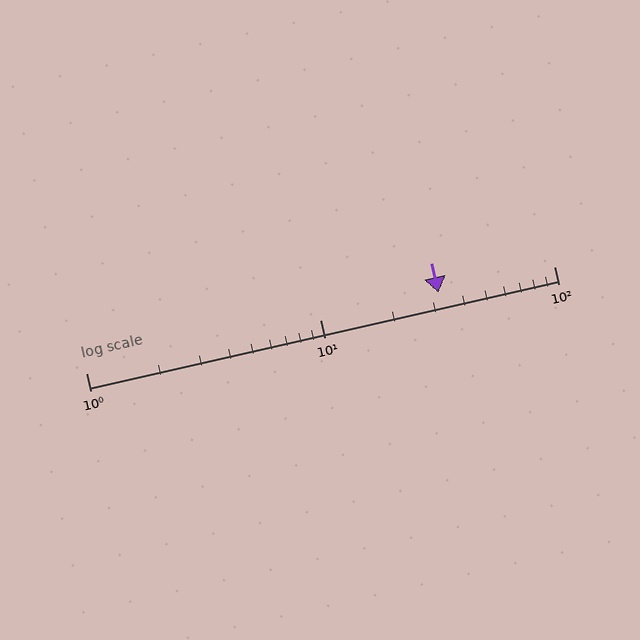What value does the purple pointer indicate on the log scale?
The pointer indicates approximately 32.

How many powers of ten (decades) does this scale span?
The scale spans 2 decades, from 1 to 100.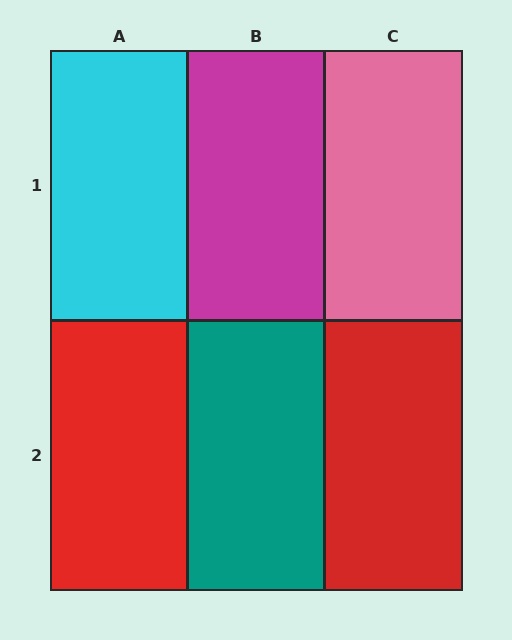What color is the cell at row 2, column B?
Teal.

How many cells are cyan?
1 cell is cyan.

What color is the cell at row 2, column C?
Red.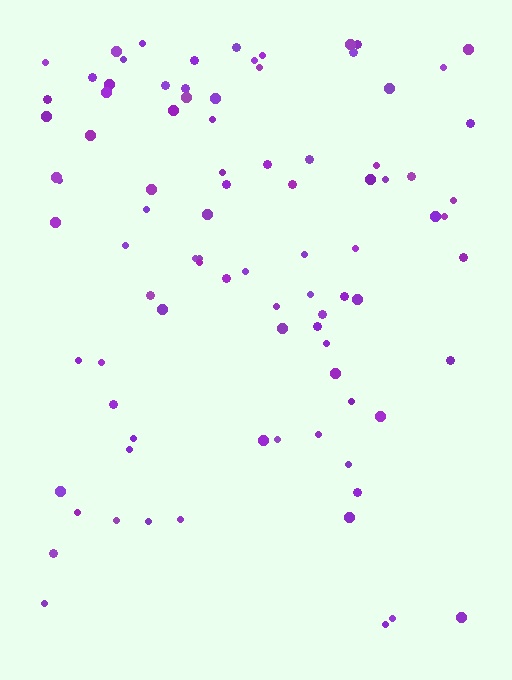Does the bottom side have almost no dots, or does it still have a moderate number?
Still a moderate number, just noticeably fewer than the top.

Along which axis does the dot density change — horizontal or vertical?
Vertical.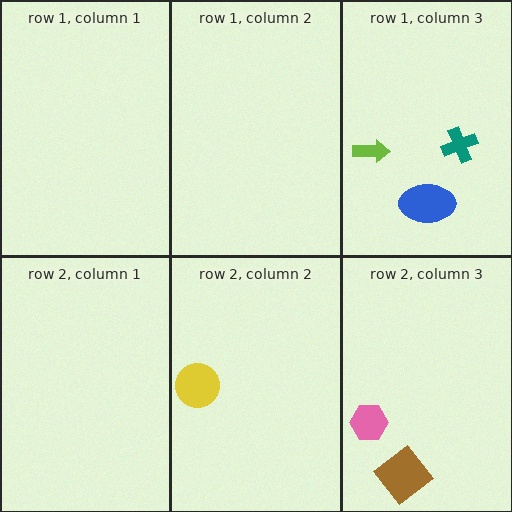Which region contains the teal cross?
The row 1, column 3 region.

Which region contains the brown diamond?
The row 2, column 3 region.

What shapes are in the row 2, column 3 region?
The pink hexagon, the brown diamond.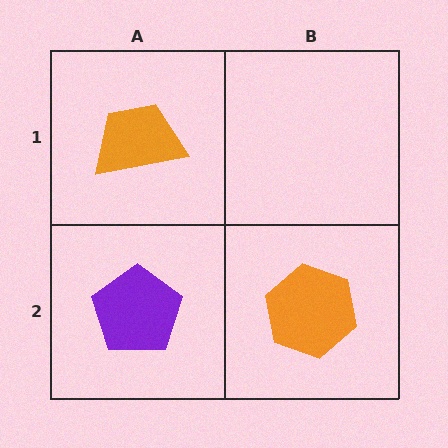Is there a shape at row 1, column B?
No, that cell is empty.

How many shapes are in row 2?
2 shapes.